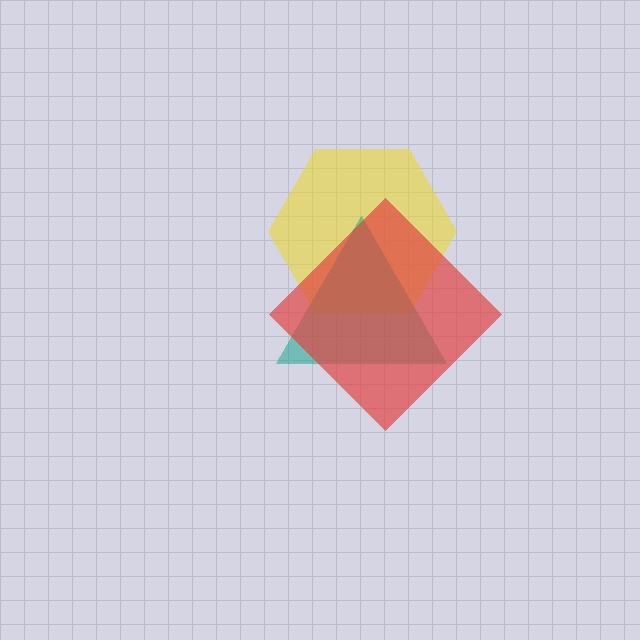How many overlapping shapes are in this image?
There are 3 overlapping shapes in the image.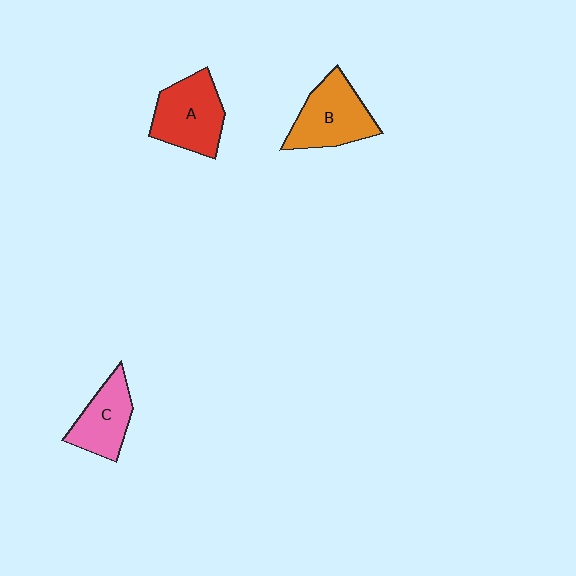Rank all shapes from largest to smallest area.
From largest to smallest: A (red), B (orange), C (pink).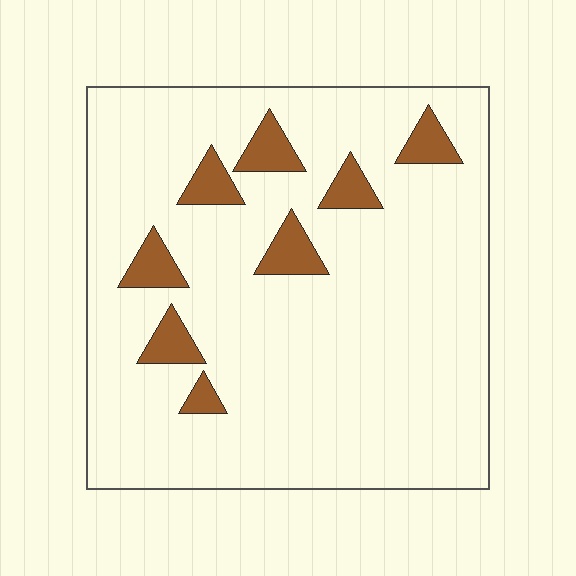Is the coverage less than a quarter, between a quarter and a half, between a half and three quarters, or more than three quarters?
Less than a quarter.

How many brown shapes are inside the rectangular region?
8.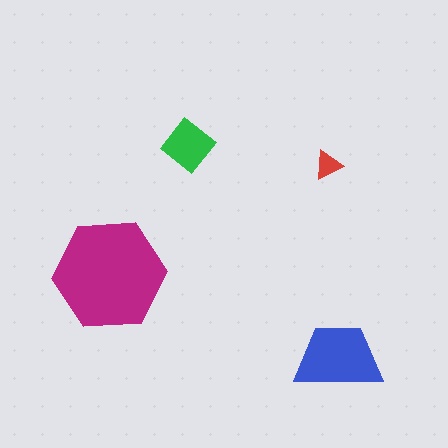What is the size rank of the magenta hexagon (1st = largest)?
1st.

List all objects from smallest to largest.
The red triangle, the green diamond, the blue trapezoid, the magenta hexagon.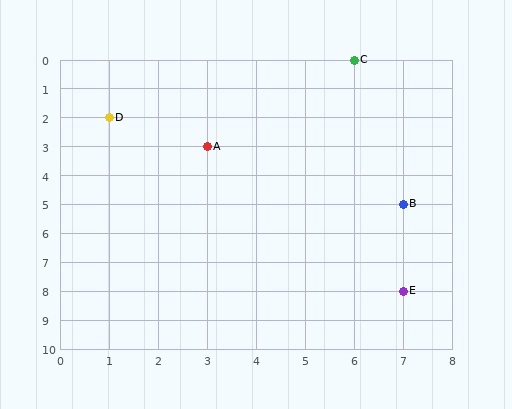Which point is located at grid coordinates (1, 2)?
Point D is at (1, 2).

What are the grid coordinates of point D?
Point D is at grid coordinates (1, 2).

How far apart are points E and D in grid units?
Points E and D are 6 columns and 6 rows apart (about 8.5 grid units diagonally).